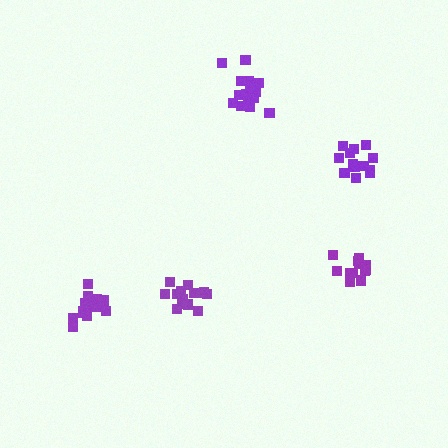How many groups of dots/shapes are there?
There are 5 groups.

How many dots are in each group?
Group 1: 18 dots, Group 2: 14 dots, Group 3: 13 dots, Group 4: 13 dots, Group 5: 13 dots (71 total).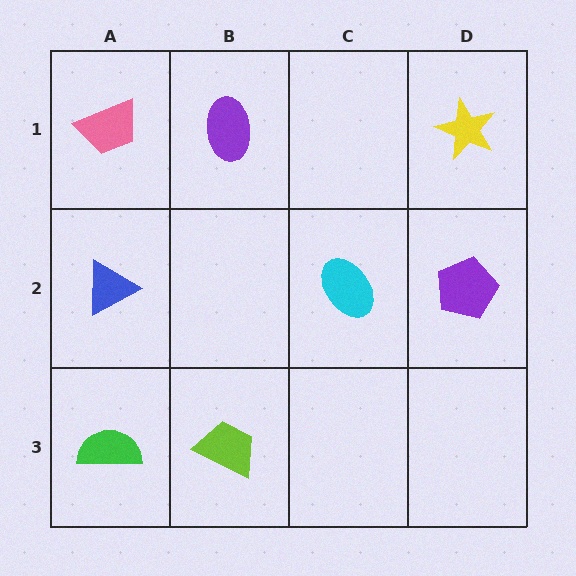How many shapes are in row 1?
3 shapes.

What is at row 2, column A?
A blue triangle.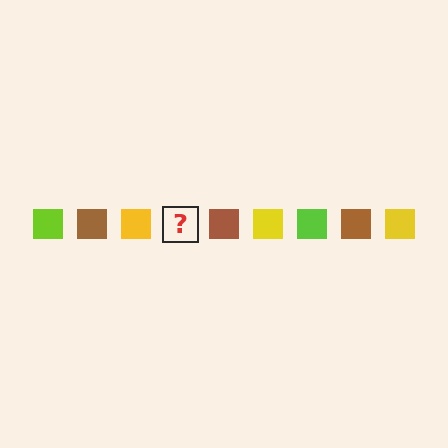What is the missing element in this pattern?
The missing element is a lime square.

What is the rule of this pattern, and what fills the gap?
The rule is that the pattern cycles through lime, brown, yellow squares. The gap should be filled with a lime square.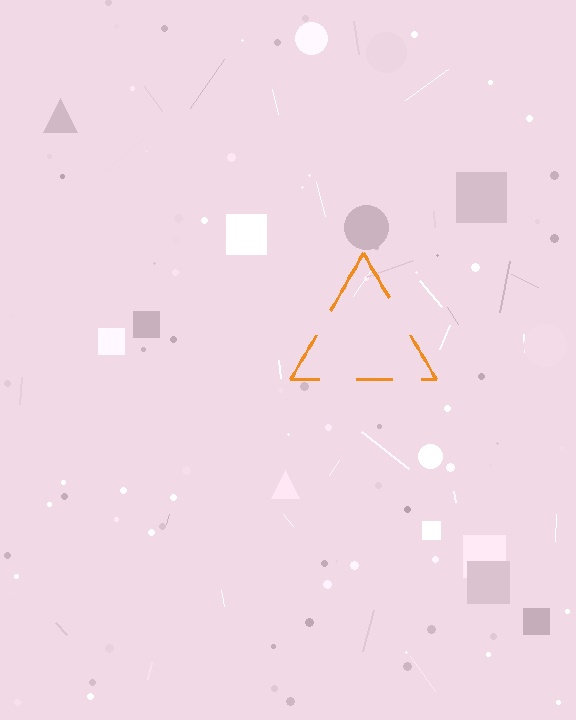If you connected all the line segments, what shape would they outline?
They would outline a triangle.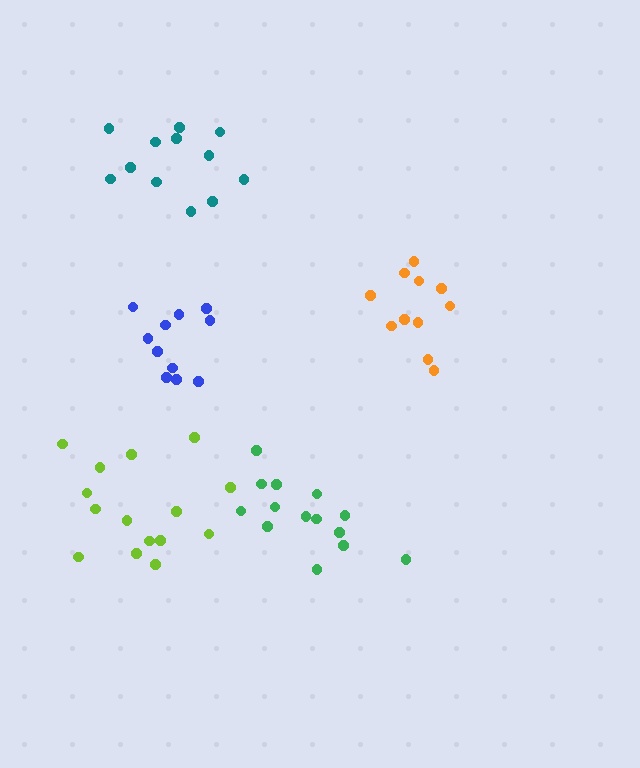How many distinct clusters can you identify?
There are 5 distinct clusters.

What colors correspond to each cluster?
The clusters are colored: orange, green, blue, teal, lime.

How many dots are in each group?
Group 1: 11 dots, Group 2: 14 dots, Group 3: 11 dots, Group 4: 12 dots, Group 5: 15 dots (63 total).